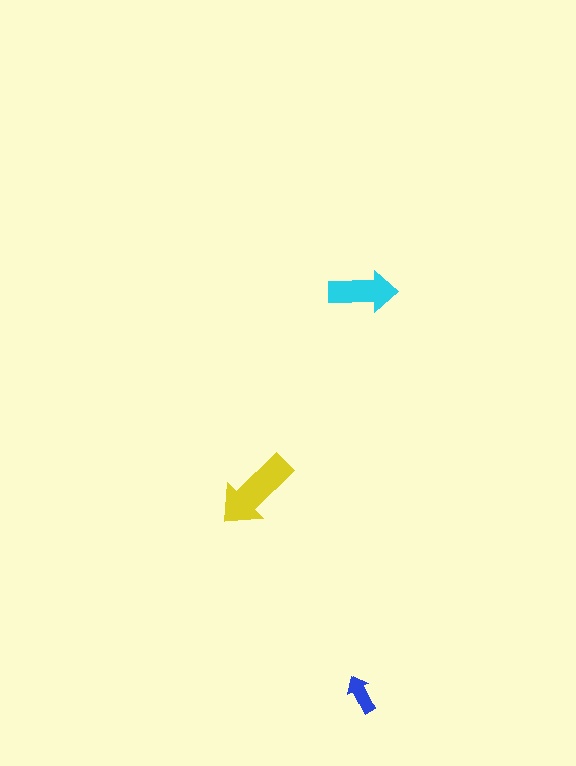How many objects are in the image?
There are 3 objects in the image.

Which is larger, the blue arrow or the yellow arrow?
The yellow one.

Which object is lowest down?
The blue arrow is bottommost.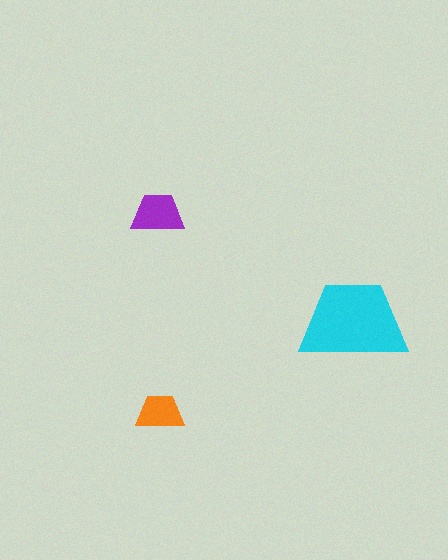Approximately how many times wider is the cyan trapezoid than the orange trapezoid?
About 2.5 times wider.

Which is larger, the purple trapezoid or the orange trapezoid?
The purple one.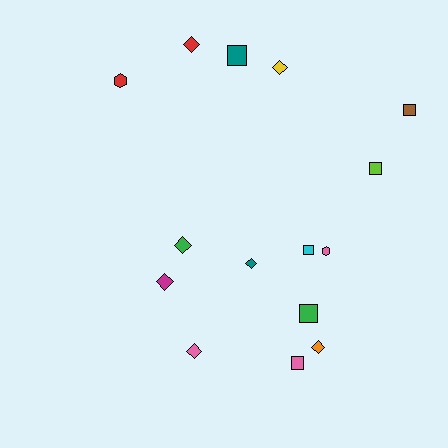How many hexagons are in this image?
There are 2 hexagons.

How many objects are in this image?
There are 15 objects.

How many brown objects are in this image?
There is 1 brown object.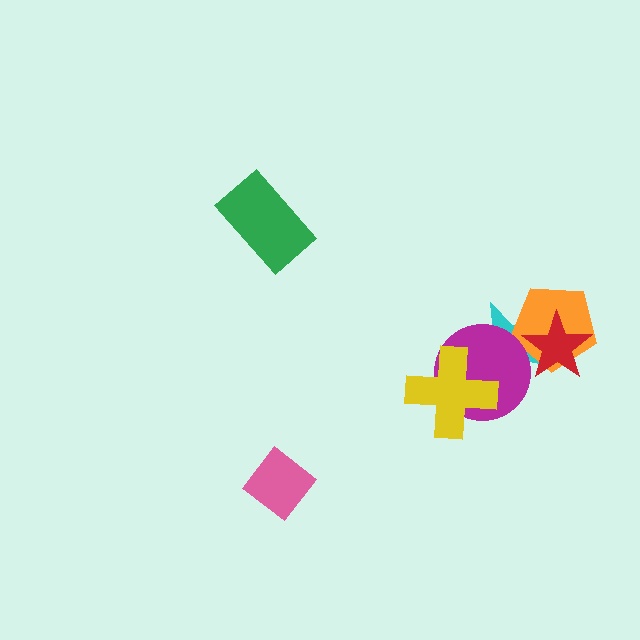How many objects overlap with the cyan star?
4 objects overlap with the cyan star.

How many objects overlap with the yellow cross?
2 objects overlap with the yellow cross.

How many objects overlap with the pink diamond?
0 objects overlap with the pink diamond.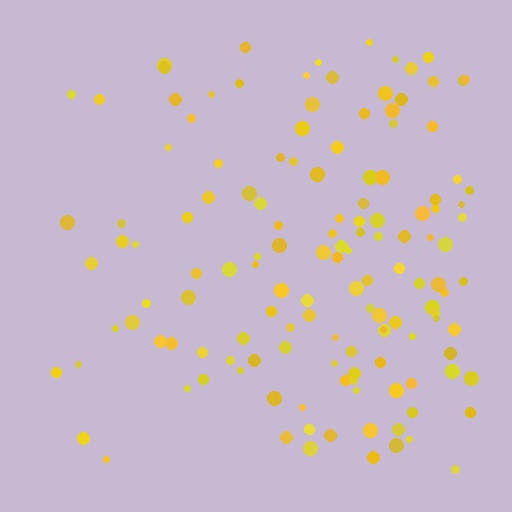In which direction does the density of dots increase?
From left to right, with the right side densest.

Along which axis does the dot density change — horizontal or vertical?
Horizontal.